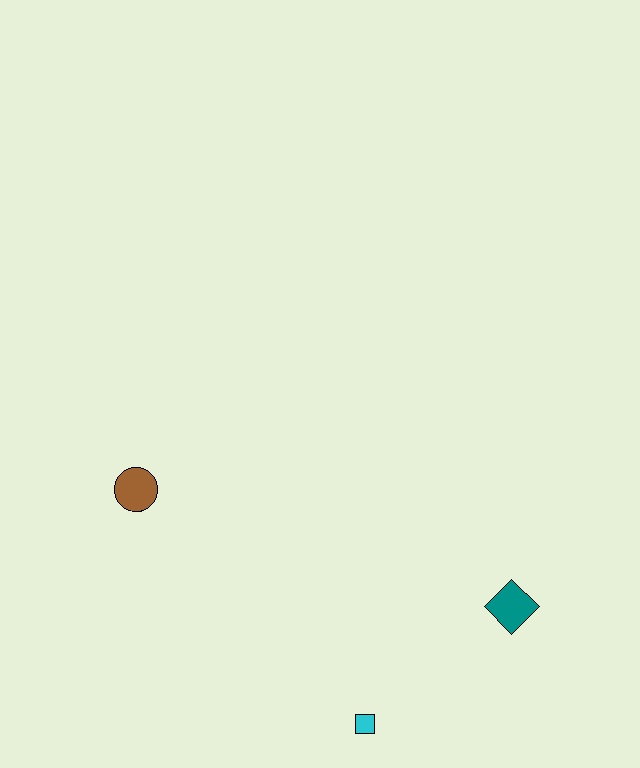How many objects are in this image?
There are 3 objects.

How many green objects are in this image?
There are no green objects.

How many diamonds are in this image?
There is 1 diamond.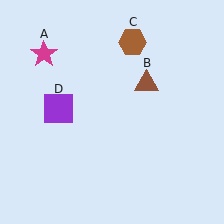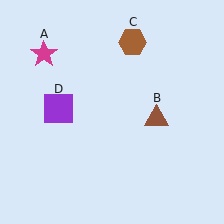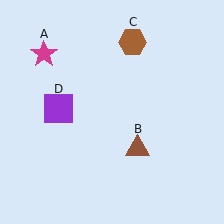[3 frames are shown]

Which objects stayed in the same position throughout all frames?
Magenta star (object A) and brown hexagon (object C) and purple square (object D) remained stationary.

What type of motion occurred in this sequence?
The brown triangle (object B) rotated clockwise around the center of the scene.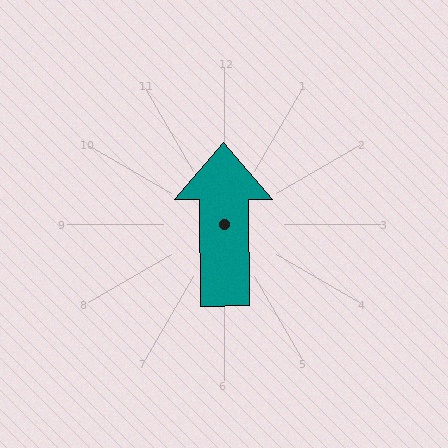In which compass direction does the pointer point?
North.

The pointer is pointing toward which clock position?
Roughly 12 o'clock.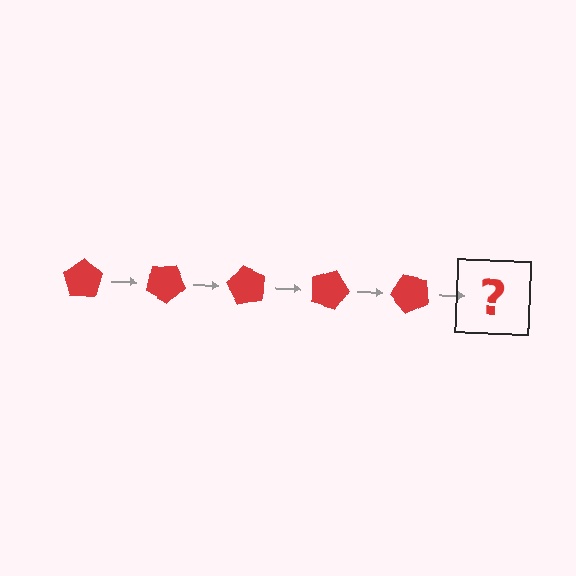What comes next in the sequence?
The next element should be a red pentagon rotated 150 degrees.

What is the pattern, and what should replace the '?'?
The pattern is that the pentagon rotates 30 degrees each step. The '?' should be a red pentagon rotated 150 degrees.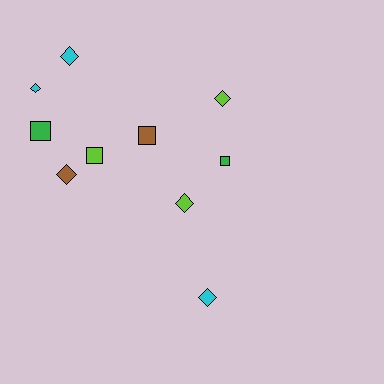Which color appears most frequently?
Lime, with 3 objects.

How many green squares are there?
There are 2 green squares.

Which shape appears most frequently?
Diamond, with 6 objects.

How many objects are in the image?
There are 10 objects.